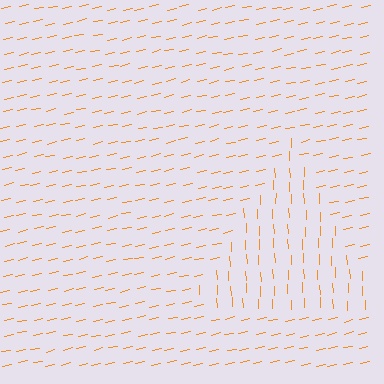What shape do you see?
I see a triangle.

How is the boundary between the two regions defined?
The boundary is defined purely by a change in line orientation (approximately 80 degrees difference). All lines are the same color and thickness.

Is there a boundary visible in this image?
Yes, there is a texture boundary formed by a change in line orientation.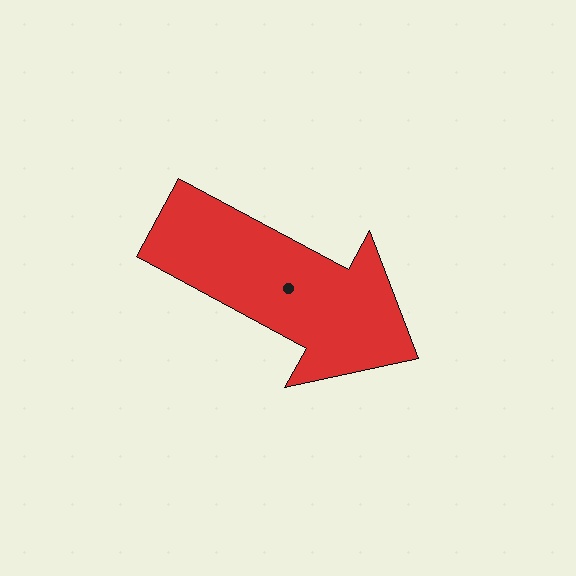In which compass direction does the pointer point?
Southeast.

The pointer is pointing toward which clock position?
Roughly 4 o'clock.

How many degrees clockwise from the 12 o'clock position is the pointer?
Approximately 118 degrees.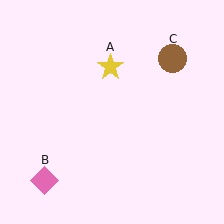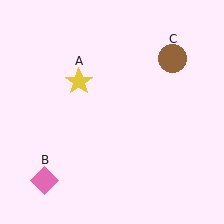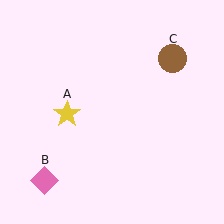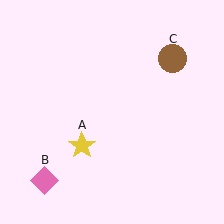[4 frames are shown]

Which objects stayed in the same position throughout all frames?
Pink diamond (object B) and brown circle (object C) remained stationary.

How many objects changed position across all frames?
1 object changed position: yellow star (object A).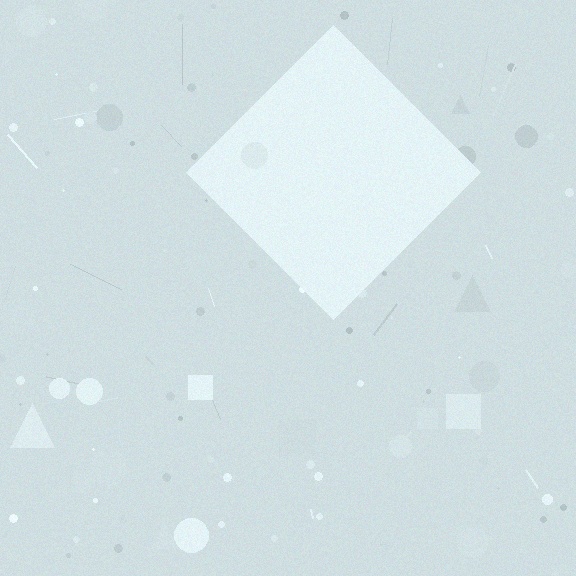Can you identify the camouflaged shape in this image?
The camouflaged shape is a diamond.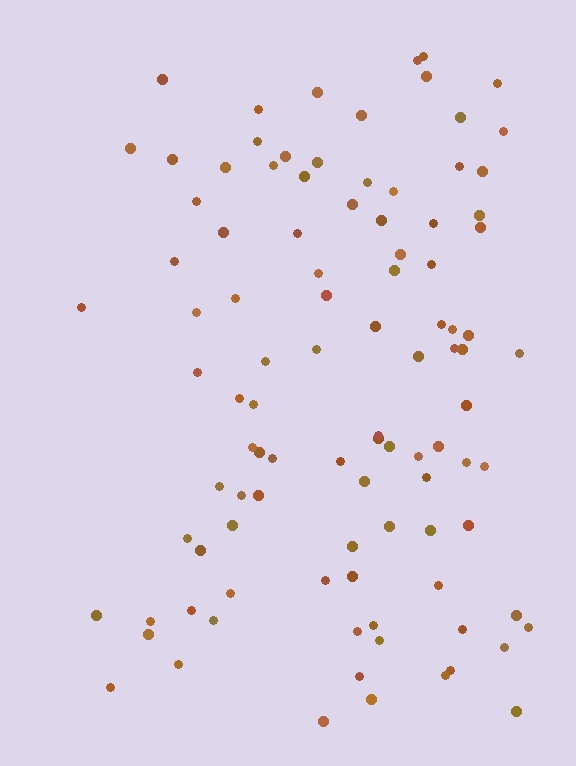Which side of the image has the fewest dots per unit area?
The left.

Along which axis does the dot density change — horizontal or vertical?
Horizontal.